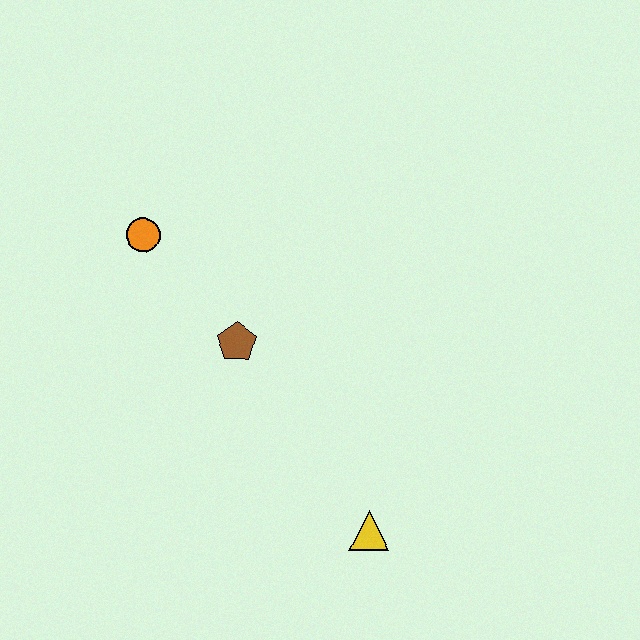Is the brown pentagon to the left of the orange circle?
No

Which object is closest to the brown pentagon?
The orange circle is closest to the brown pentagon.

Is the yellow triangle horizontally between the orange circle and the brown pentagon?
No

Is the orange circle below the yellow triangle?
No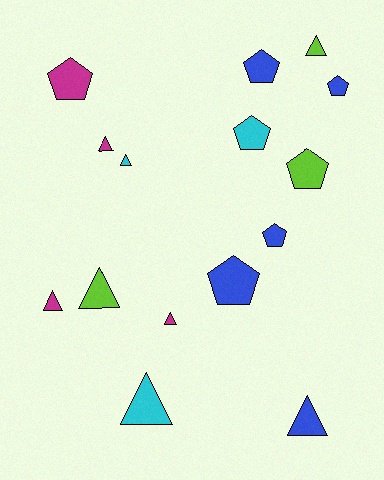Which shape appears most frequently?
Triangle, with 8 objects.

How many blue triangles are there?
There is 1 blue triangle.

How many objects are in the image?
There are 15 objects.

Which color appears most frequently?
Blue, with 5 objects.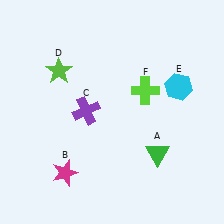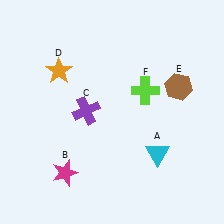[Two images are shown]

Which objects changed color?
A changed from green to cyan. D changed from lime to orange. E changed from cyan to brown.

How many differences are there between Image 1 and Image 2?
There are 3 differences between the two images.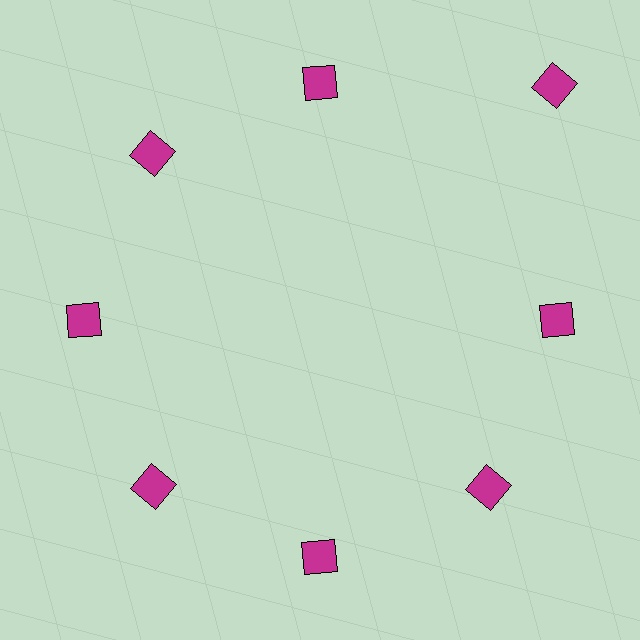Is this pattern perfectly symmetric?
No. The 8 magenta diamonds are arranged in a ring, but one element near the 2 o'clock position is pushed outward from the center, breaking the 8-fold rotational symmetry.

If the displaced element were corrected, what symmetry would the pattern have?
It would have 8-fold rotational symmetry — the pattern would map onto itself every 45 degrees.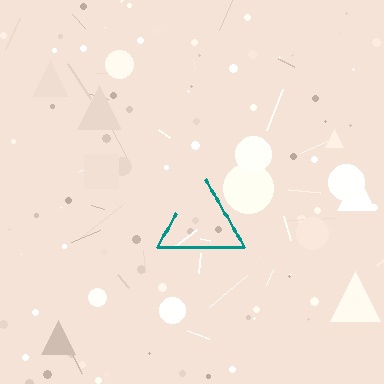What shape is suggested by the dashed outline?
The dashed outline suggests a triangle.